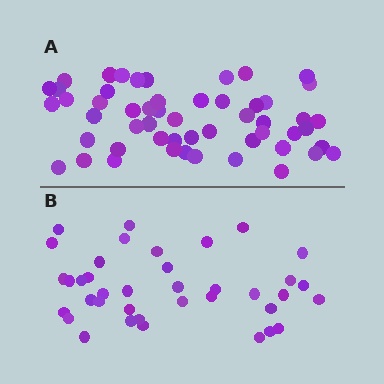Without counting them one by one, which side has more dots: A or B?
Region A (the top region) has more dots.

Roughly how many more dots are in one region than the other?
Region A has approximately 15 more dots than region B.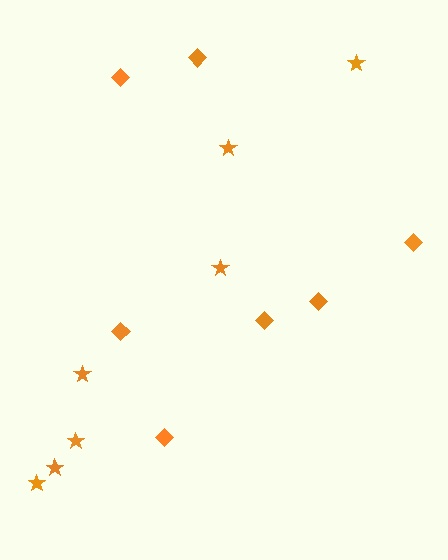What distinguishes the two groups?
There are 2 groups: one group of diamonds (7) and one group of stars (7).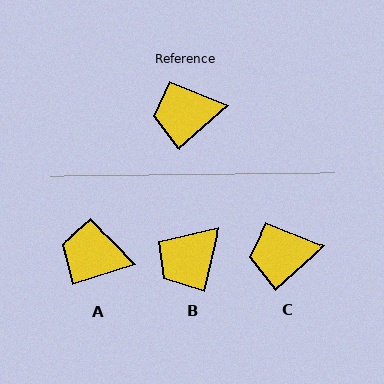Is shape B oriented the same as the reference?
No, it is off by about 35 degrees.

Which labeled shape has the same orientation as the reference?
C.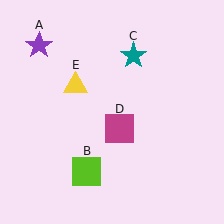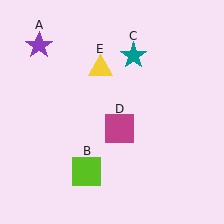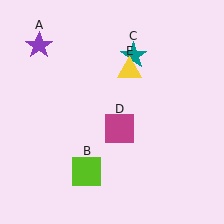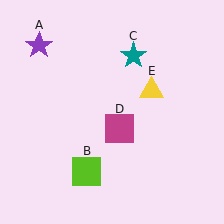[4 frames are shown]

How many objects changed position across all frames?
1 object changed position: yellow triangle (object E).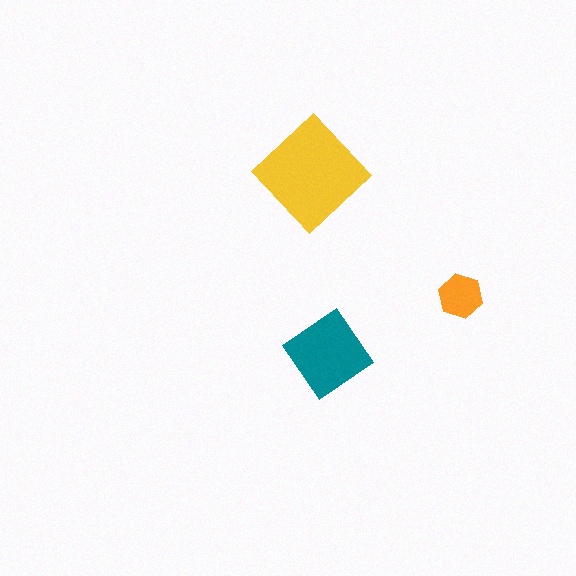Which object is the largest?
The yellow diamond.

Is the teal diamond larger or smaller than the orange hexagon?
Larger.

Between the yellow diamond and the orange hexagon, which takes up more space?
The yellow diamond.